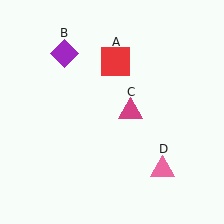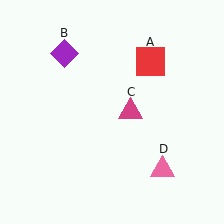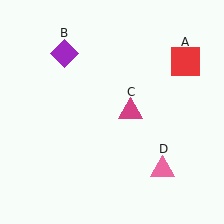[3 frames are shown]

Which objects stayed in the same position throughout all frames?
Purple diamond (object B) and magenta triangle (object C) and pink triangle (object D) remained stationary.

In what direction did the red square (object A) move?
The red square (object A) moved right.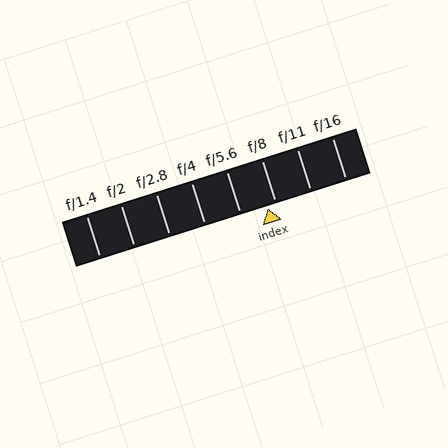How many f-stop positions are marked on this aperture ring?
There are 8 f-stop positions marked.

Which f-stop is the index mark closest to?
The index mark is closest to f/8.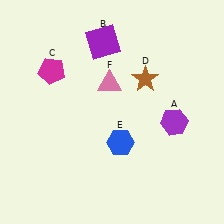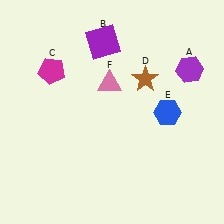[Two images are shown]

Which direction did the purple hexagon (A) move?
The purple hexagon (A) moved up.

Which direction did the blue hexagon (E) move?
The blue hexagon (E) moved right.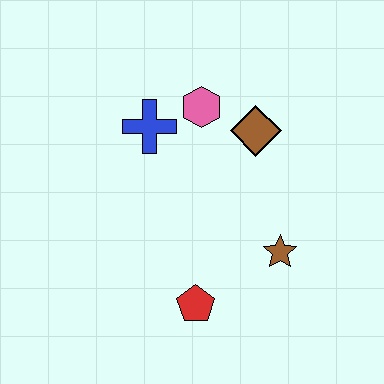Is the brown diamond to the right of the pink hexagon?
Yes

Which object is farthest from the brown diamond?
The red pentagon is farthest from the brown diamond.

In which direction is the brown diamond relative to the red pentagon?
The brown diamond is above the red pentagon.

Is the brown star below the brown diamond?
Yes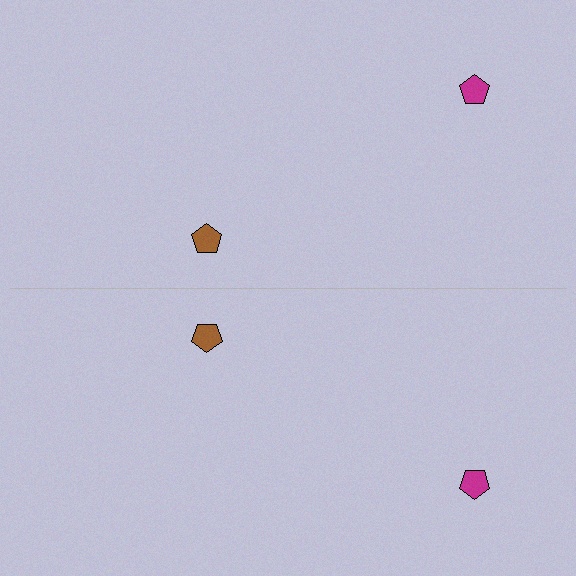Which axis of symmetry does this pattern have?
The pattern has a horizontal axis of symmetry running through the center of the image.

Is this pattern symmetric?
Yes, this pattern has bilateral (reflection) symmetry.